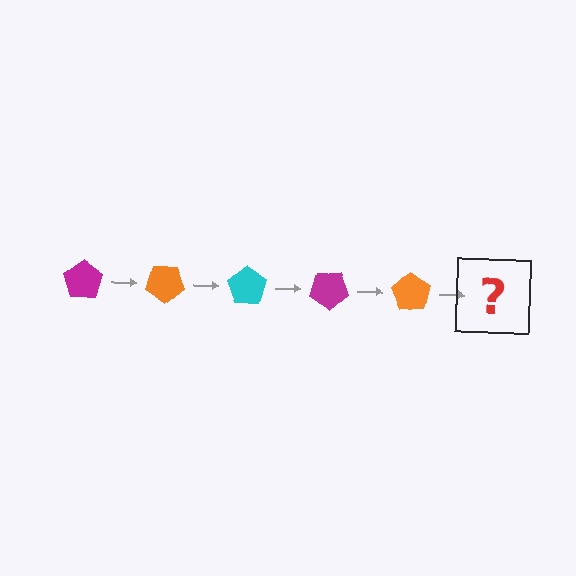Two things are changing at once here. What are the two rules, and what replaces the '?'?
The two rules are that it rotates 35 degrees each step and the color cycles through magenta, orange, and cyan. The '?' should be a cyan pentagon, rotated 175 degrees from the start.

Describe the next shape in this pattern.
It should be a cyan pentagon, rotated 175 degrees from the start.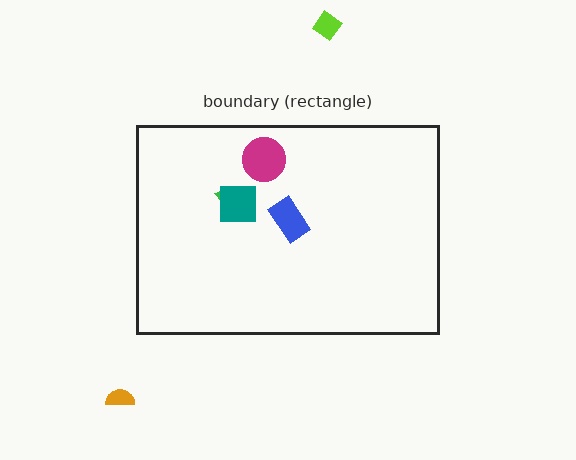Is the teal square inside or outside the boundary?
Inside.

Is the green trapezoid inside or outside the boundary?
Inside.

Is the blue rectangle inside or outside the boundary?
Inside.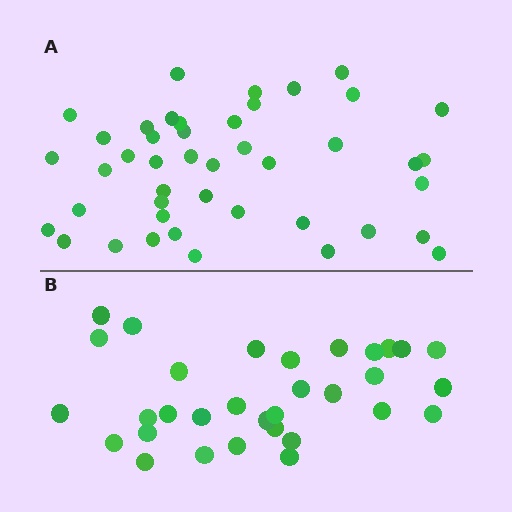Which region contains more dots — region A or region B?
Region A (the top region) has more dots.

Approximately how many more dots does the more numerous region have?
Region A has roughly 12 or so more dots than region B.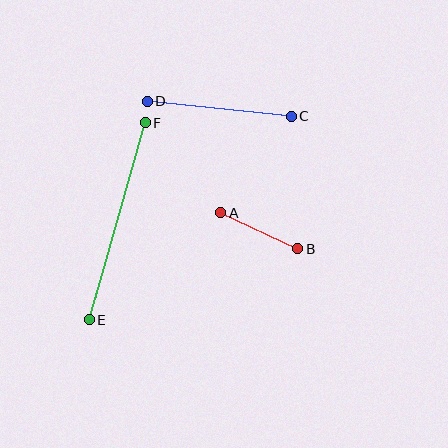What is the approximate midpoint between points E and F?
The midpoint is at approximately (117, 221) pixels.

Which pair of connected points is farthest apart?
Points E and F are farthest apart.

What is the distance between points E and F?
The distance is approximately 206 pixels.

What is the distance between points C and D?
The distance is approximately 145 pixels.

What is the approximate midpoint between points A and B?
The midpoint is at approximately (259, 231) pixels.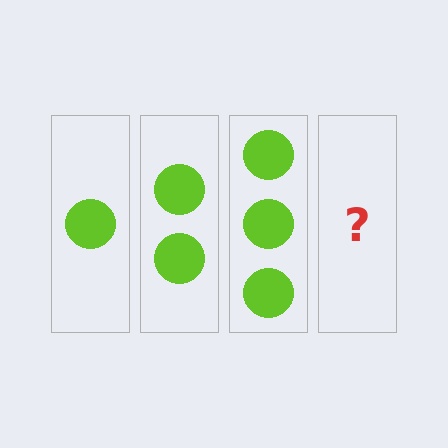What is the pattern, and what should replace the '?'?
The pattern is that each step adds one more circle. The '?' should be 4 circles.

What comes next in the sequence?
The next element should be 4 circles.